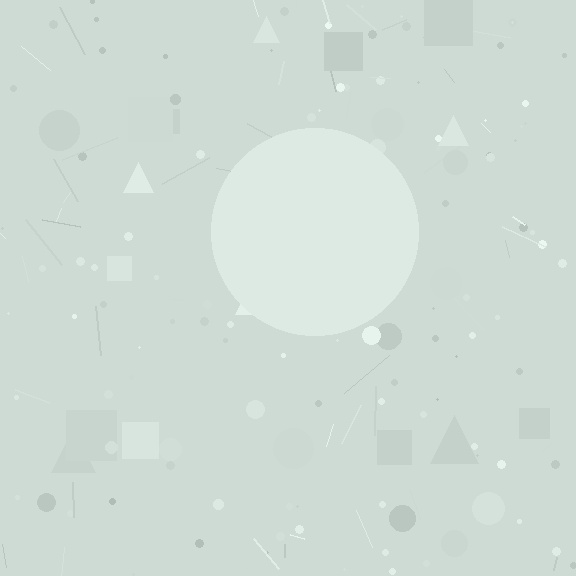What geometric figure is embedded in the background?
A circle is embedded in the background.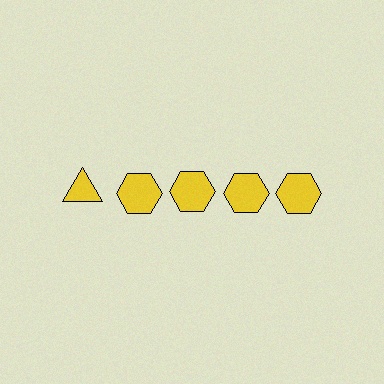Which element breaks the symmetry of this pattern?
The yellow triangle in the top row, leftmost column breaks the symmetry. All other shapes are yellow hexagons.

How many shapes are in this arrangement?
There are 5 shapes arranged in a grid pattern.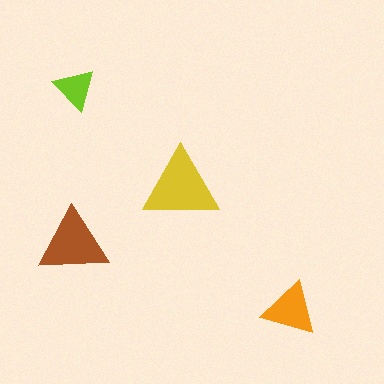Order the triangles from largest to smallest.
the yellow one, the brown one, the orange one, the lime one.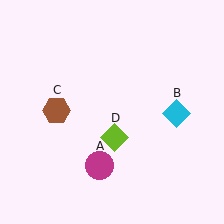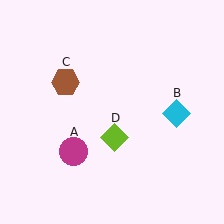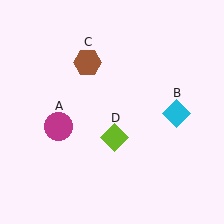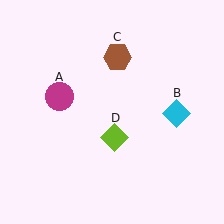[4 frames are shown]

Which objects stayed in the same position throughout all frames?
Cyan diamond (object B) and lime diamond (object D) remained stationary.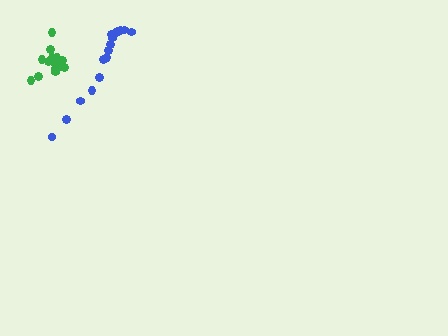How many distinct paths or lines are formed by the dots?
There are 2 distinct paths.